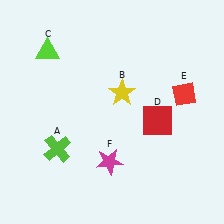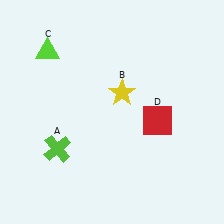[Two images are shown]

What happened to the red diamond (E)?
The red diamond (E) was removed in Image 2. It was in the top-right area of Image 1.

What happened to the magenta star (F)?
The magenta star (F) was removed in Image 2. It was in the bottom-left area of Image 1.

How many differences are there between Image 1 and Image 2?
There are 2 differences between the two images.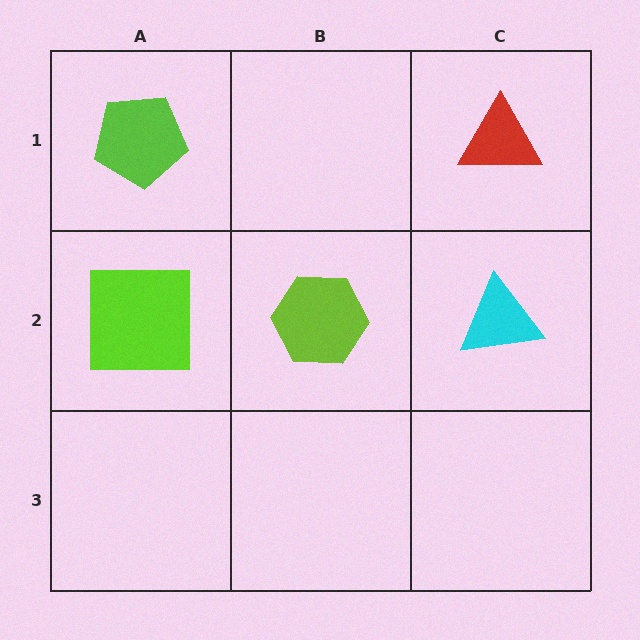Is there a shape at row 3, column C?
No, that cell is empty.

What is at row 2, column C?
A cyan triangle.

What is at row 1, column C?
A red triangle.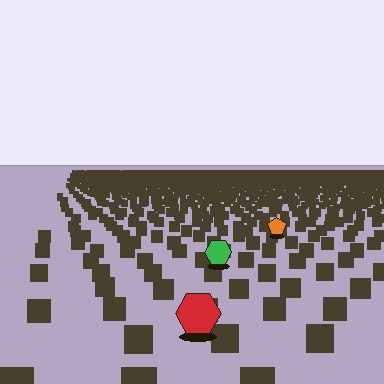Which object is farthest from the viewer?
The orange pentagon is farthest from the viewer. It appears smaller and the ground texture around it is denser.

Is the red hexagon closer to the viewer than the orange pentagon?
Yes. The red hexagon is closer — you can tell from the texture gradient: the ground texture is coarser near it.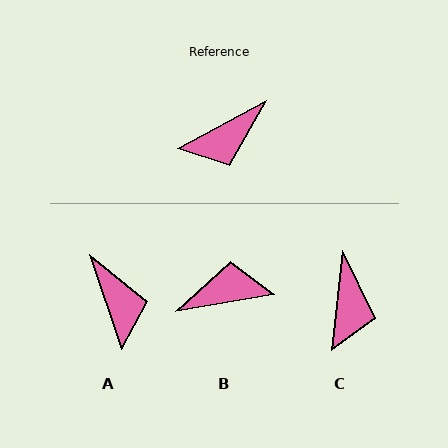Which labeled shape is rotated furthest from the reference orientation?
B, about 161 degrees away.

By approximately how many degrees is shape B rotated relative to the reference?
Approximately 161 degrees counter-clockwise.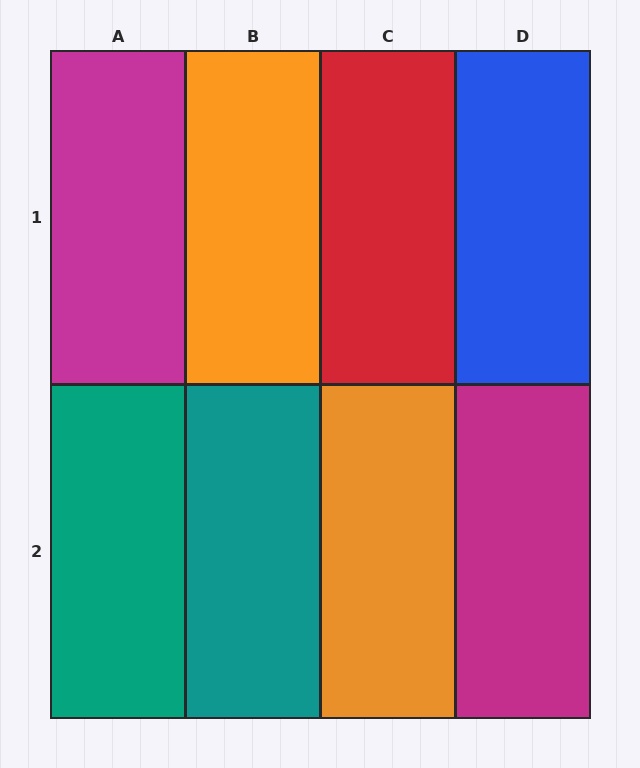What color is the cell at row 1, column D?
Blue.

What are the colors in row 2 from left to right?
Teal, teal, orange, magenta.